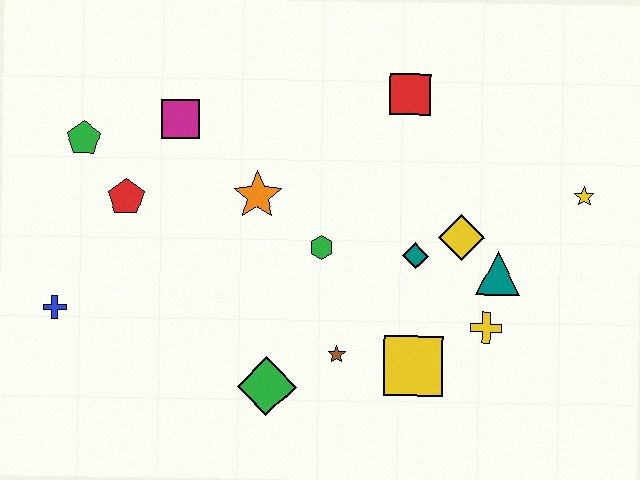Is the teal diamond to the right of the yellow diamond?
No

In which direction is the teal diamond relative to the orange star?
The teal diamond is to the right of the orange star.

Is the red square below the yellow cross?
No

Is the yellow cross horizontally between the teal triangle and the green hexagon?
Yes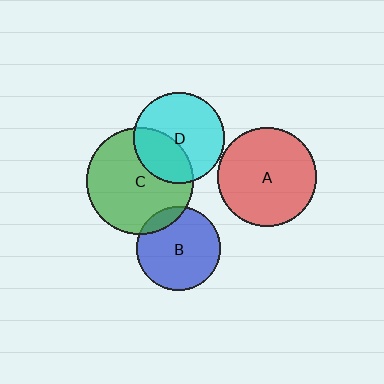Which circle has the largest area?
Circle C (green).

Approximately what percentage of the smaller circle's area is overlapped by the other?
Approximately 10%.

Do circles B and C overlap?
Yes.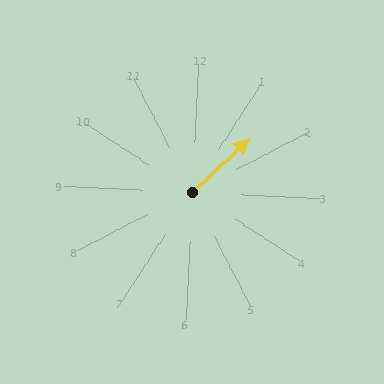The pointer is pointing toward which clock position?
Roughly 1 o'clock.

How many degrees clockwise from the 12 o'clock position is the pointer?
Approximately 44 degrees.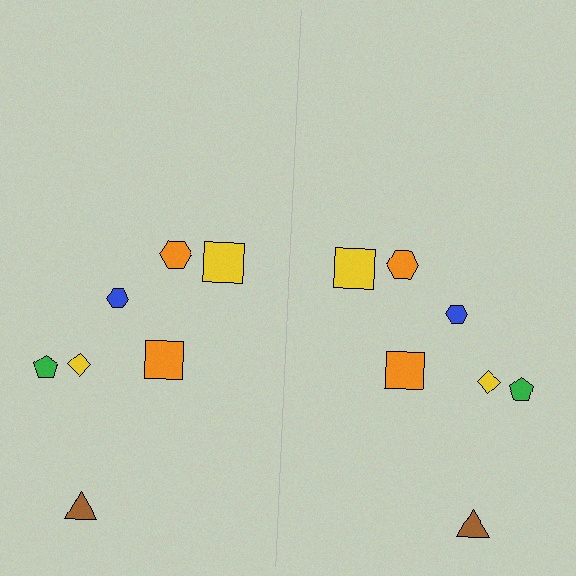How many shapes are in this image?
There are 14 shapes in this image.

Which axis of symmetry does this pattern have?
The pattern has a vertical axis of symmetry running through the center of the image.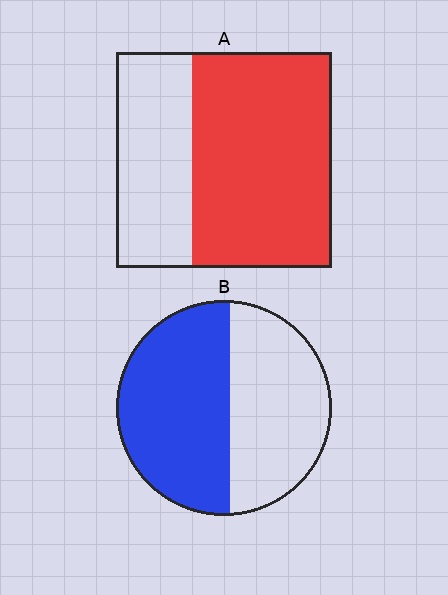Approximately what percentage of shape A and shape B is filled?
A is approximately 65% and B is approximately 55%.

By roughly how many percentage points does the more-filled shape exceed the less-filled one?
By roughly 10 percentage points (A over B).